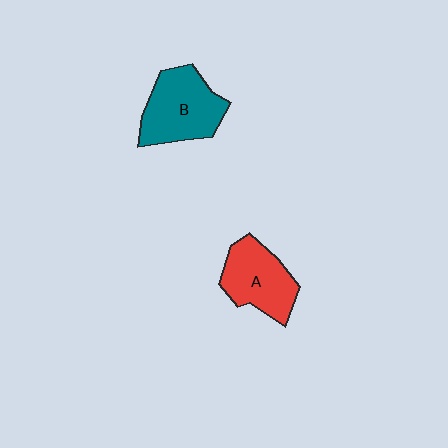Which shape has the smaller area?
Shape A (red).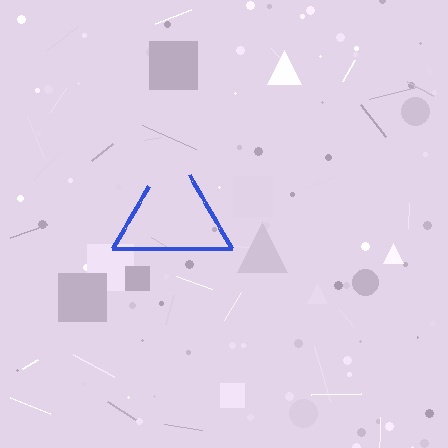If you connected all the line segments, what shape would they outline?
They would outline a triangle.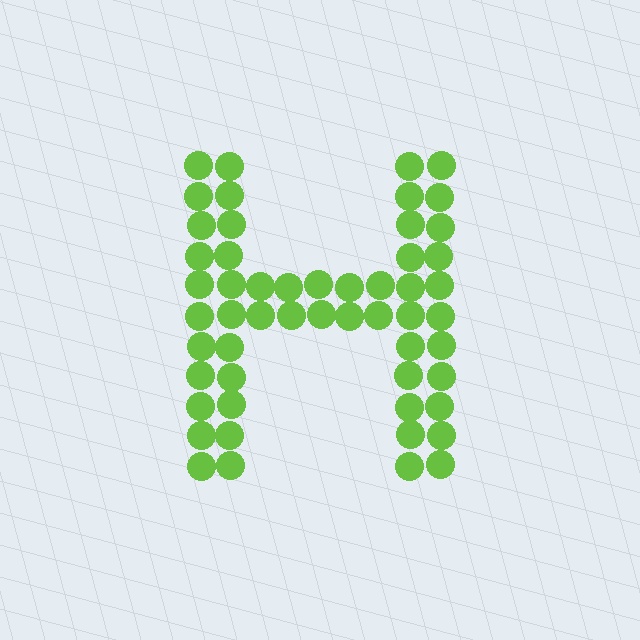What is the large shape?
The large shape is the letter H.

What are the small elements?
The small elements are circles.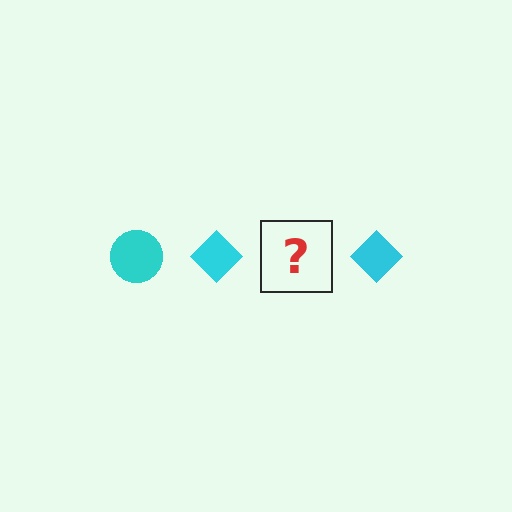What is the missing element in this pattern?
The missing element is a cyan circle.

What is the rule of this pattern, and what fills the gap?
The rule is that the pattern cycles through circle, diamond shapes in cyan. The gap should be filled with a cyan circle.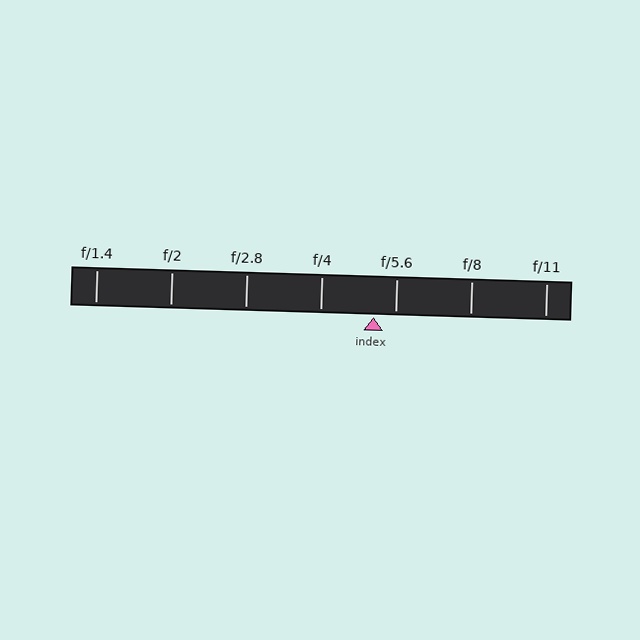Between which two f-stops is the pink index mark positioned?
The index mark is between f/4 and f/5.6.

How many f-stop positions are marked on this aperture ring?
There are 7 f-stop positions marked.